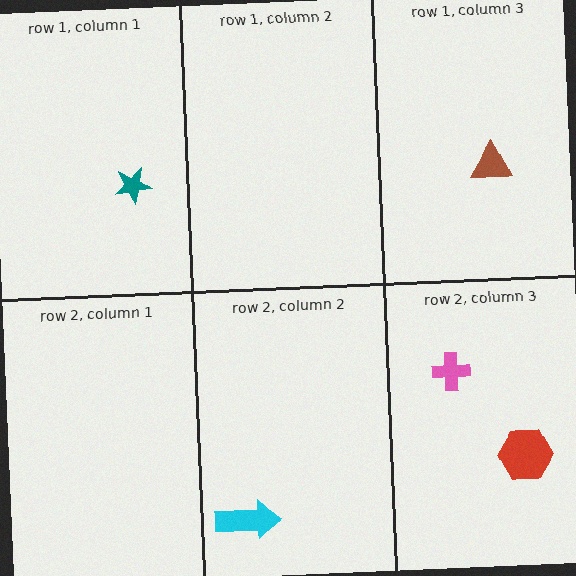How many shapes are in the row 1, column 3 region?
1.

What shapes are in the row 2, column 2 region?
The cyan arrow.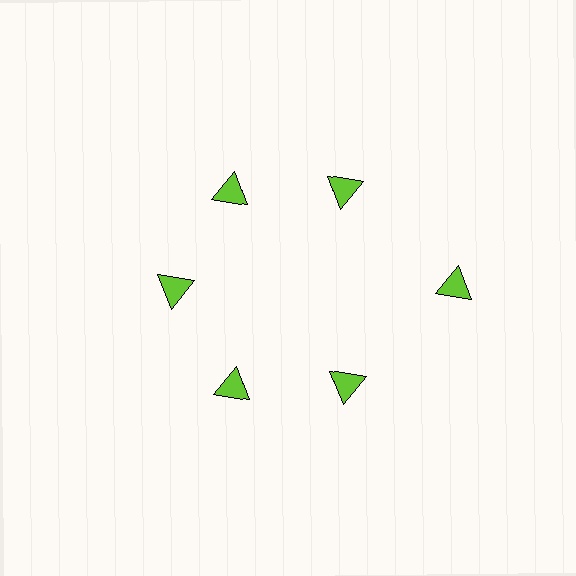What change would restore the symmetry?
The symmetry would be restored by moving it inward, back onto the ring so that all 6 triangles sit at equal angles and equal distance from the center.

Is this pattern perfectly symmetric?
No. The 6 lime triangles are arranged in a ring, but one element near the 3 o'clock position is pushed outward from the center, breaking the 6-fold rotational symmetry.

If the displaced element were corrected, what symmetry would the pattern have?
It would have 6-fold rotational symmetry — the pattern would map onto itself every 60 degrees.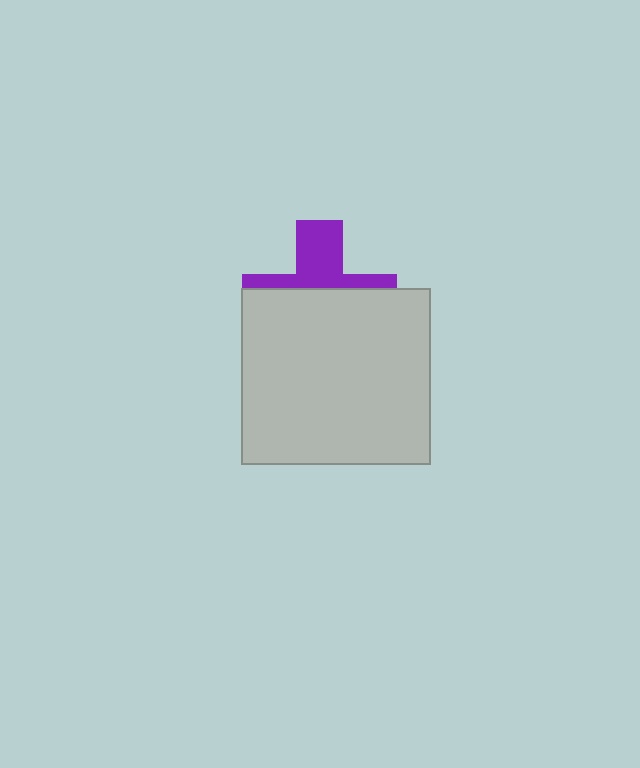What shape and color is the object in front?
The object in front is a light gray rectangle.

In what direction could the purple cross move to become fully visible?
The purple cross could move up. That would shift it out from behind the light gray rectangle entirely.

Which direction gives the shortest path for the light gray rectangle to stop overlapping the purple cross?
Moving down gives the shortest separation.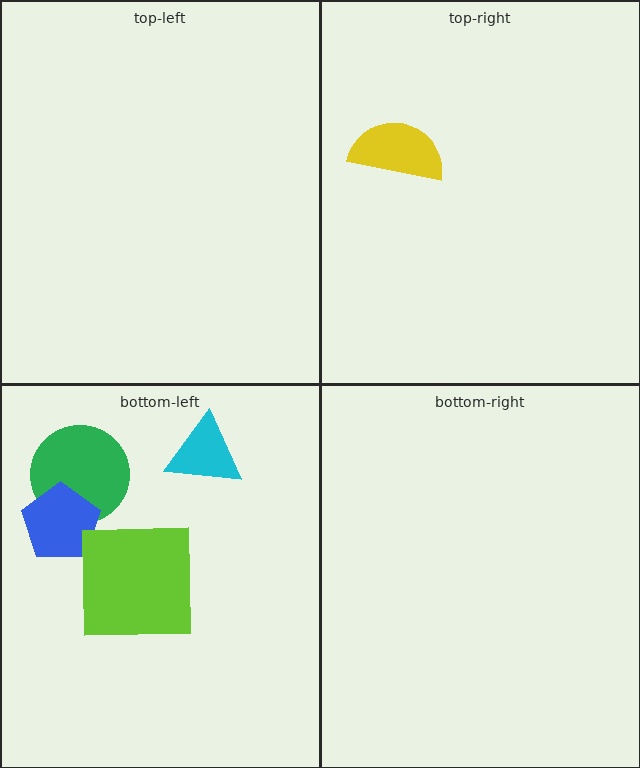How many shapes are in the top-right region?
1.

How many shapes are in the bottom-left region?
4.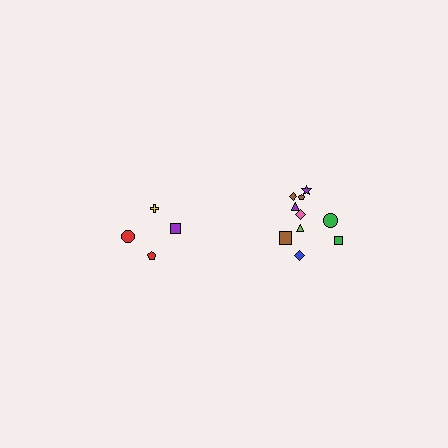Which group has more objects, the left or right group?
The right group.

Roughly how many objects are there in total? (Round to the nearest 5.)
Roughly 15 objects in total.